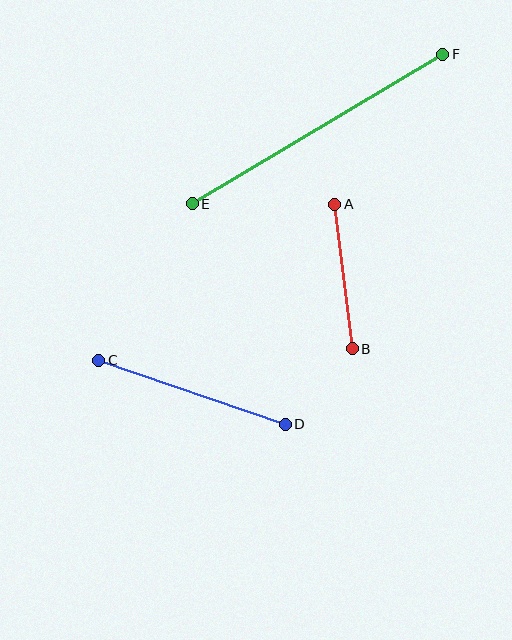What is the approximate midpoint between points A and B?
The midpoint is at approximately (344, 277) pixels.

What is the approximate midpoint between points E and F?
The midpoint is at approximately (318, 129) pixels.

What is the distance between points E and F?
The distance is approximately 292 pixels.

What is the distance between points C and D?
The distance is approximately 198 pixels.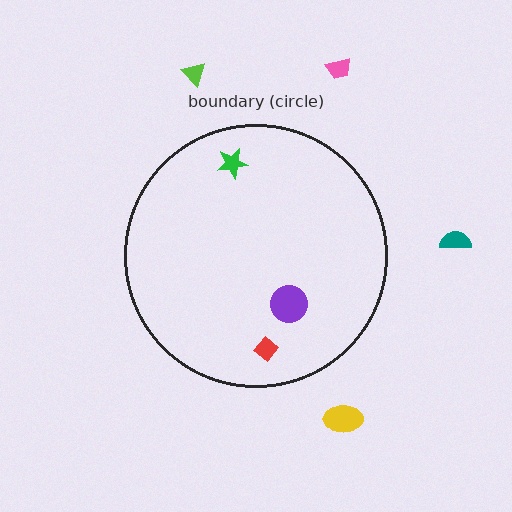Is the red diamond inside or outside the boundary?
Inside.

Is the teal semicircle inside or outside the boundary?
Outside.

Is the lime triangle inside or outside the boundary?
Outside.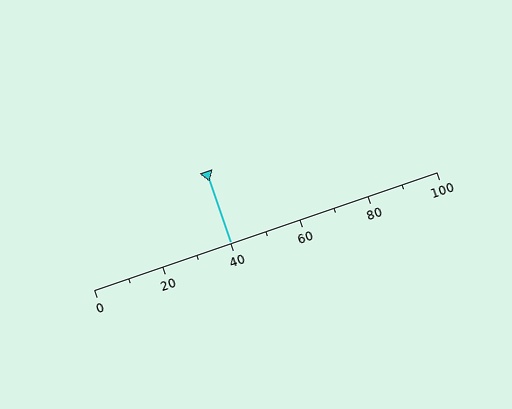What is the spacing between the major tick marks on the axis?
The major ticks are spaced 20 apart.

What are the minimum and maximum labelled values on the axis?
The axis runs from 0 to 100.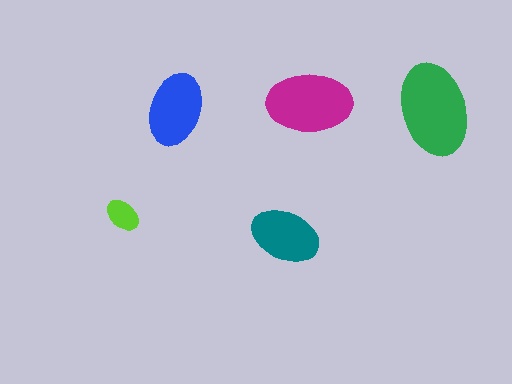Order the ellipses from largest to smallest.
the green one, the magenta one, the blue one, the teal one, the lime one.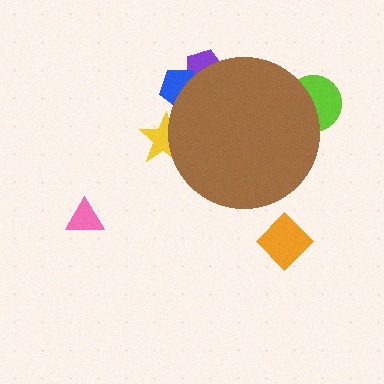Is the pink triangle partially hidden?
No, the pink triangle is fully visible.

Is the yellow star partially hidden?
Yes, the yellow star is partially hidden behind the brown circle.